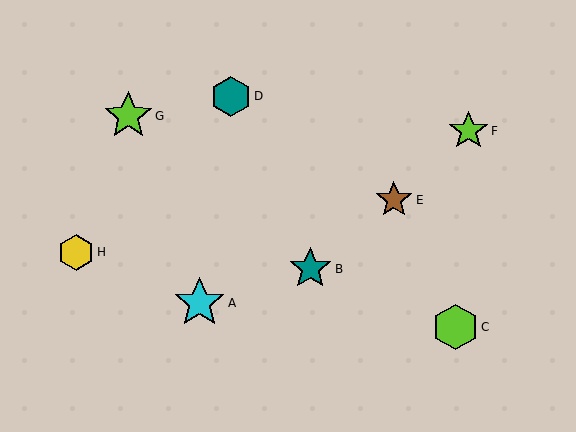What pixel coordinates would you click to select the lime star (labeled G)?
Click at (128, 116) to select the lime star G.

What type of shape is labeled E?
Shape E is a brown star.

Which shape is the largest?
The cyan star (labeled A) is the largest.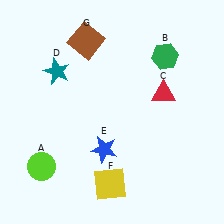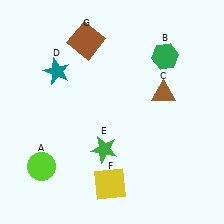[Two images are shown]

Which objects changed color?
C changed from red to brown. E changed from blue to green.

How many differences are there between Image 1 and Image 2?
There are 2 differences between the two images.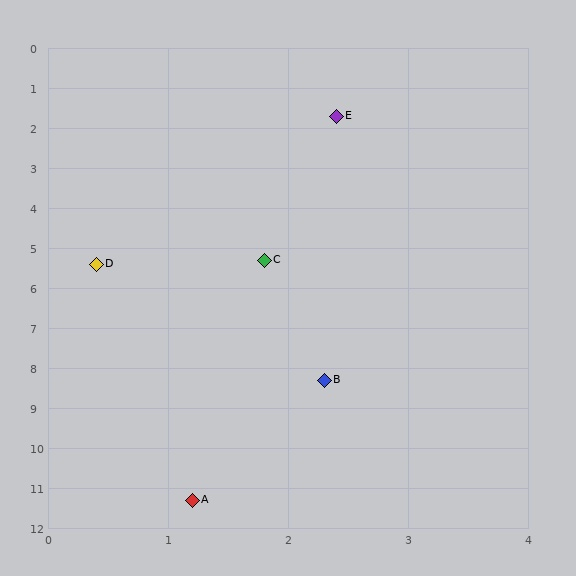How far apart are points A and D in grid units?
Points A and D are about 6.0 grid units apart.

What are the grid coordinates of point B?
Point B is at approximately (2.3, 8.3).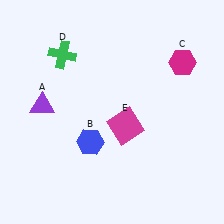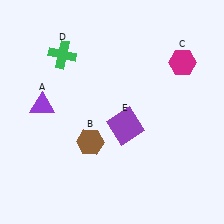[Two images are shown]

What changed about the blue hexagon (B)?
In Image 1, B is blue. In Image 2, it changed to brown.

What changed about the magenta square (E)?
In Image 1, E is magenta. In Image 2, it changed to purple.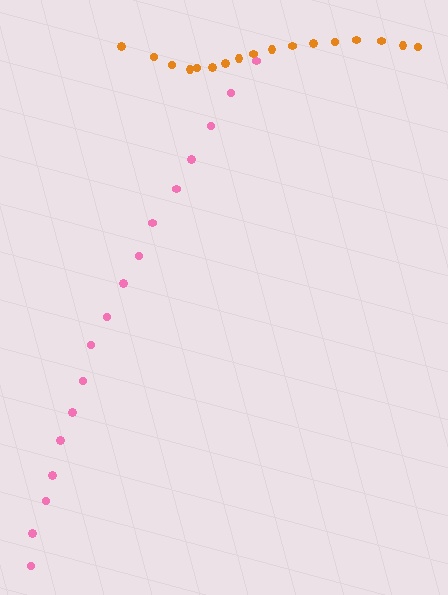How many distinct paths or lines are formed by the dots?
There are 2 distinct paths.